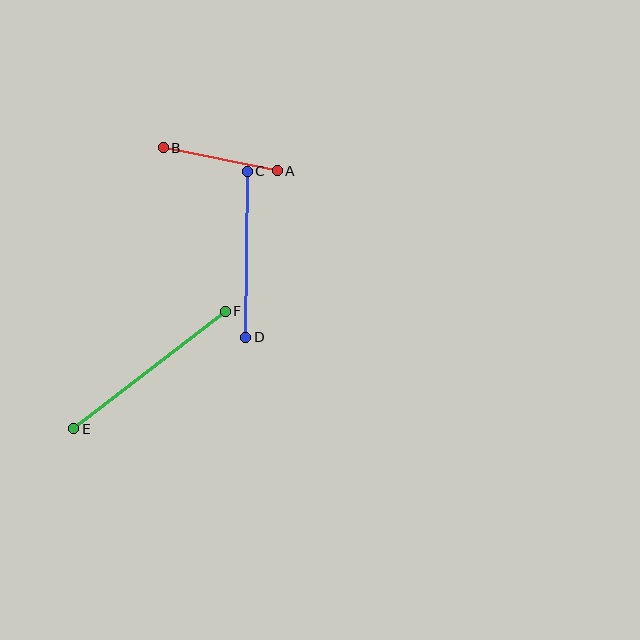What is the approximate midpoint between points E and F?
The midpoint is at approximately (149, 370) pixels.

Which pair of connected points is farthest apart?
Points E and F are farthest apart.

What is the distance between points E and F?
The distance is approximately 191 pixels.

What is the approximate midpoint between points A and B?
The midpoint is at approximately (220, 159) pixels.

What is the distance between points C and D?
The distance is approximately 166 pixels.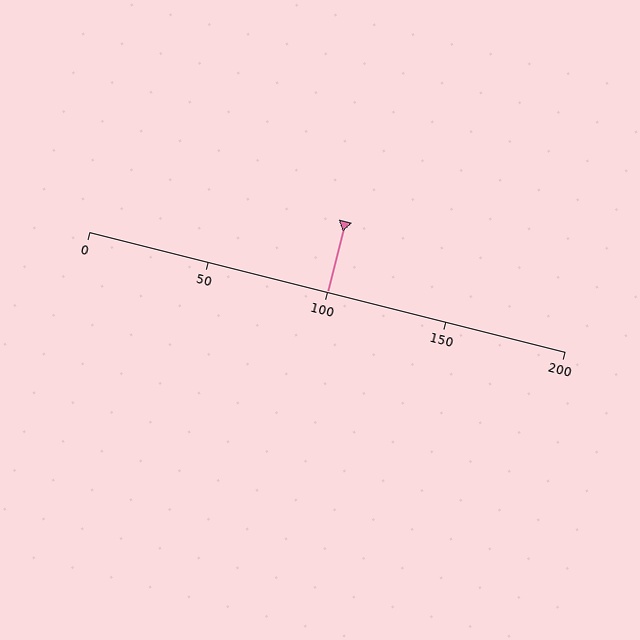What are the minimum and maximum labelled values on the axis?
The axis runs from 0 to 200.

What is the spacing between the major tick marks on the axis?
The major ticks are spaced 50 apart.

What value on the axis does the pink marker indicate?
The marker indicates approximately 100.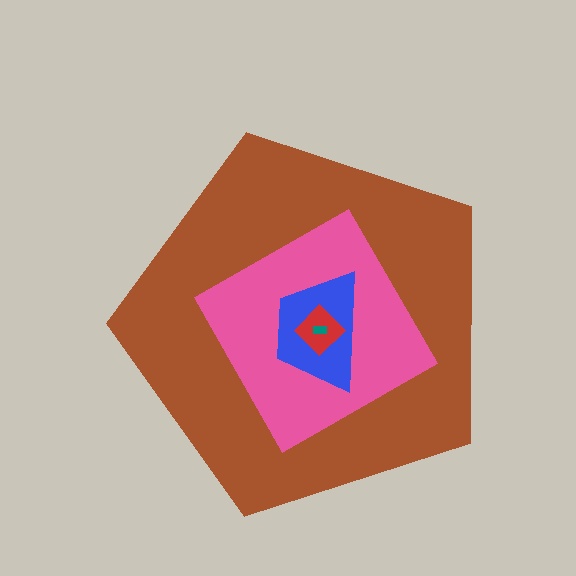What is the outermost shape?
The brown pentagon.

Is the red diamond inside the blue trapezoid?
Yes.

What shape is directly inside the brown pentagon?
The pink square.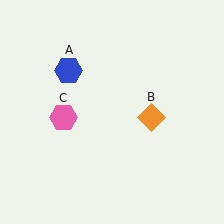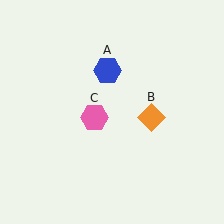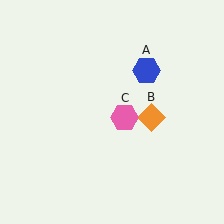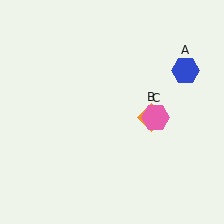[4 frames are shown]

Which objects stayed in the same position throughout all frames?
Orange diamond (object B) remained stationary.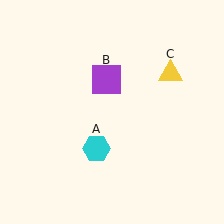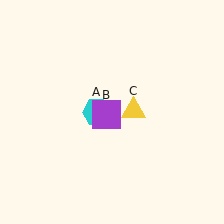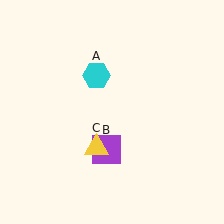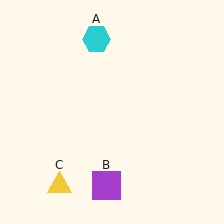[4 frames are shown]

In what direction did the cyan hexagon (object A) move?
The cyan hexagon (object A) moved up.